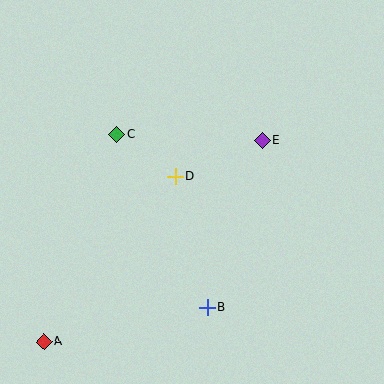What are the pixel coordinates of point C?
Point C is at (117, 134).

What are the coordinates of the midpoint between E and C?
The midpoint between E and C is at (189, 137).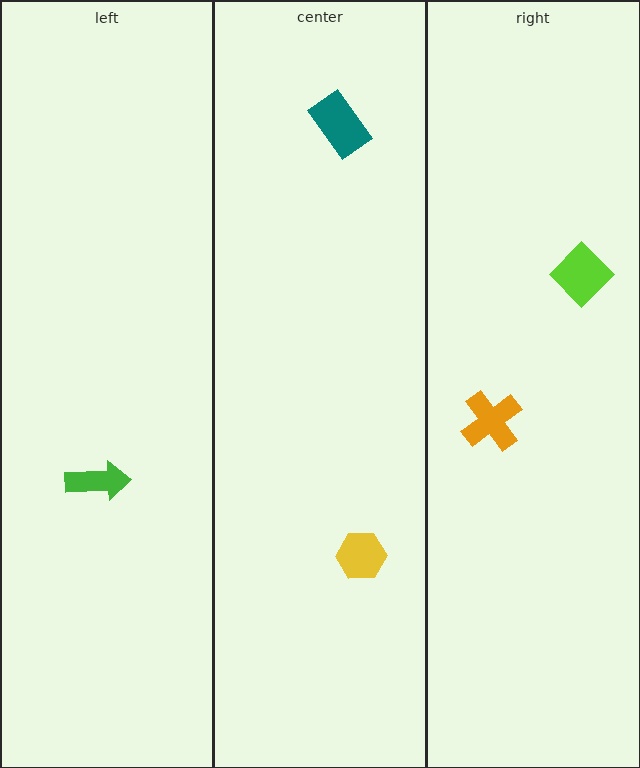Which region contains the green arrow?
The left region.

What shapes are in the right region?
The orange cross, the lime diamond.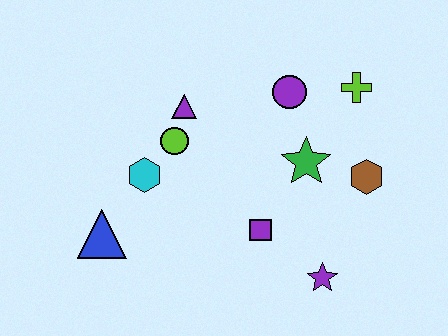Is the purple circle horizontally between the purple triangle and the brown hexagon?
Yes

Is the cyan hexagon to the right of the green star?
No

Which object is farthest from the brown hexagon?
The blue triangle is farthest from the brown hexagon.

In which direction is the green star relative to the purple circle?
The green star is below the purple circle.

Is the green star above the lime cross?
No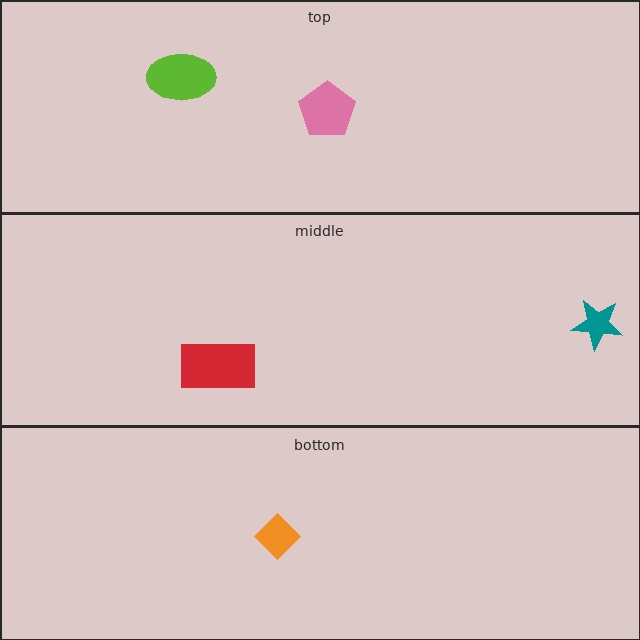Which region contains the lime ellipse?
The top region.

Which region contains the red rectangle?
The middle region.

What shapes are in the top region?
The pink pentagon, the lime ellipse.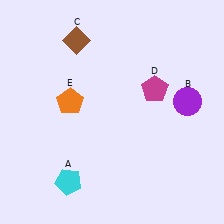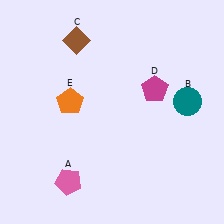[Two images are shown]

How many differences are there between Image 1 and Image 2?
There are 2 differences between the two images.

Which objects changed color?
A changed from cyan to pink. B changed from purple to teal.